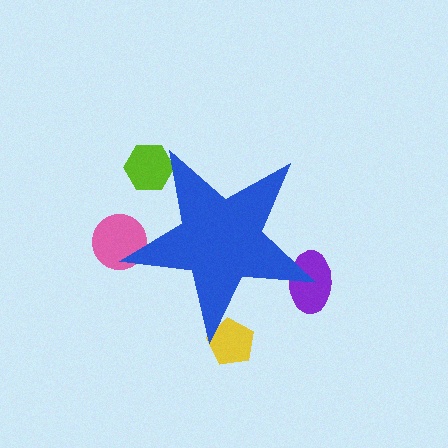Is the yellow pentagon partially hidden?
Yes, the yellow pentagon is partially hidden behind the blue star.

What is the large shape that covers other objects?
A blue star.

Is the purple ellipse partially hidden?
Yes, the purple ellipse is partially hidden behind the blue star.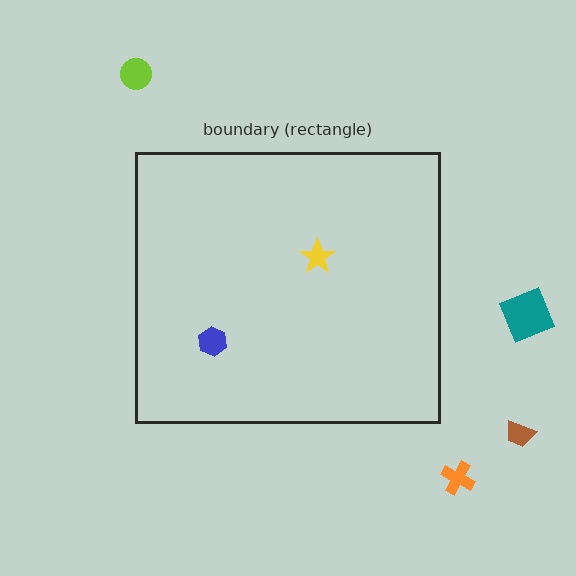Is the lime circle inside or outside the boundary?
Outside.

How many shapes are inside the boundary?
2 inside, 4 outside.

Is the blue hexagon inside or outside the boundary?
Inside.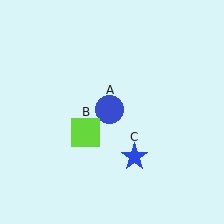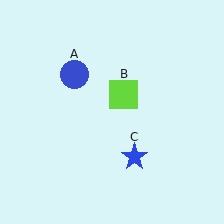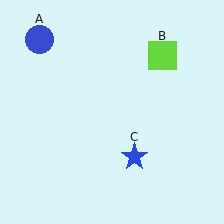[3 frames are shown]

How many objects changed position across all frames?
2 objects changed position: blue circle (object A), lime square (object B).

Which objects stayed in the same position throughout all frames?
Blue star (object C) remained stationary.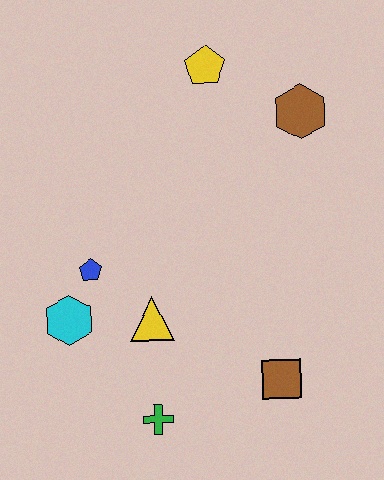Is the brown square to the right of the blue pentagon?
Yes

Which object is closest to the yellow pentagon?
The brown hexagon is closest to the yellow pentagon.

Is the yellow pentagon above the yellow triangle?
Yes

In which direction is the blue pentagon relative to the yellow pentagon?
The blue pentagon is below the yellow pentagon.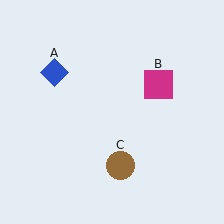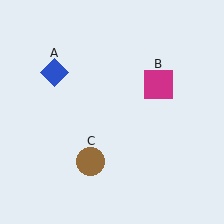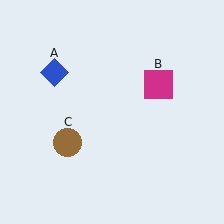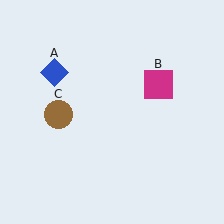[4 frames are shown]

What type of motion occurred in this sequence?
The brown circle (object C) rotated clockwise around the center of the scene.